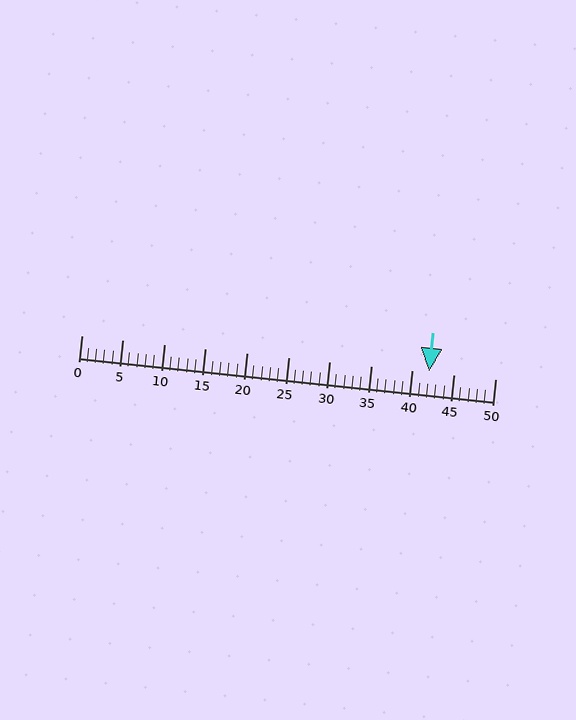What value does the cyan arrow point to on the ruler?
The cyan arrow points to approximately 42.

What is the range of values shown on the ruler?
The ruler shows values from 0 to 50.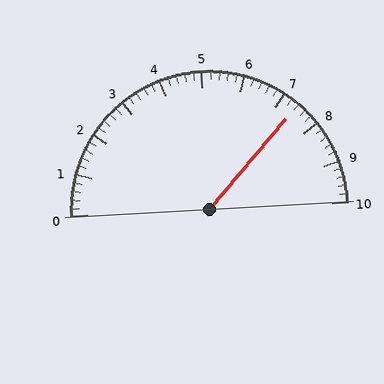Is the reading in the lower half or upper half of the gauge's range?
The reading is in the upper half of the range (0 to 10).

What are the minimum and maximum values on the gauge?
The gauge ranges from 0 to 10.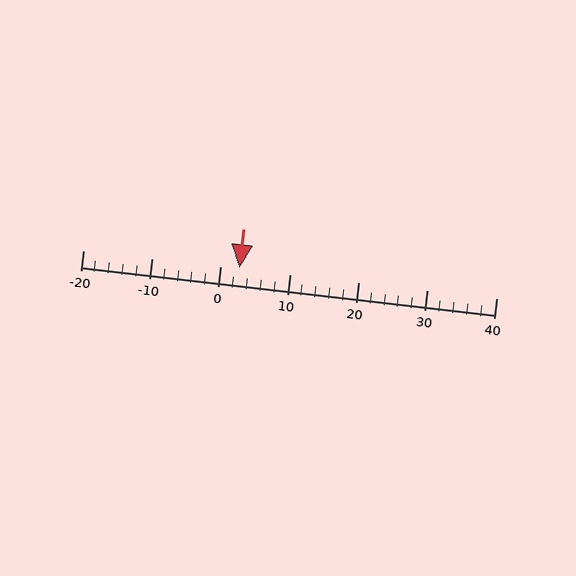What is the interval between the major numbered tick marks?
The major tick marks are spaced 10 units apart.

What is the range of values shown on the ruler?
The ruler shows values from -20 to 40.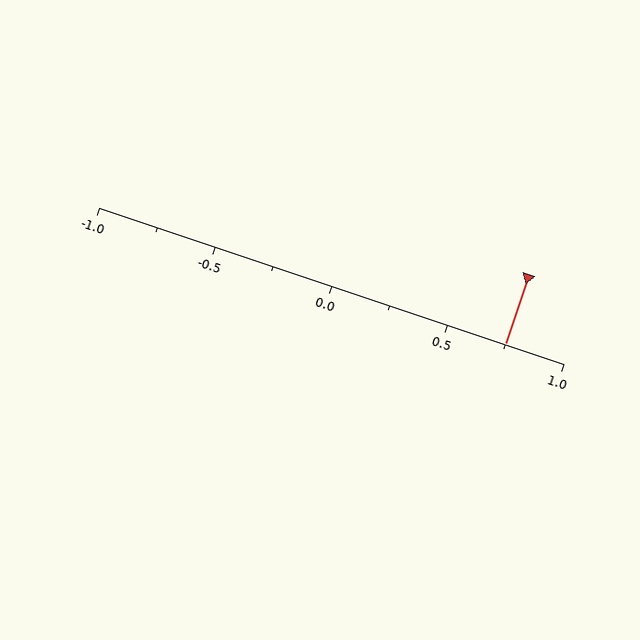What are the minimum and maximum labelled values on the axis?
The axis runs from -1.0 to 1.0.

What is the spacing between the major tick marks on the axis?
The major ticks are spaced 0.5 apart.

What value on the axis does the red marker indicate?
The marker indicates approximately 0.75.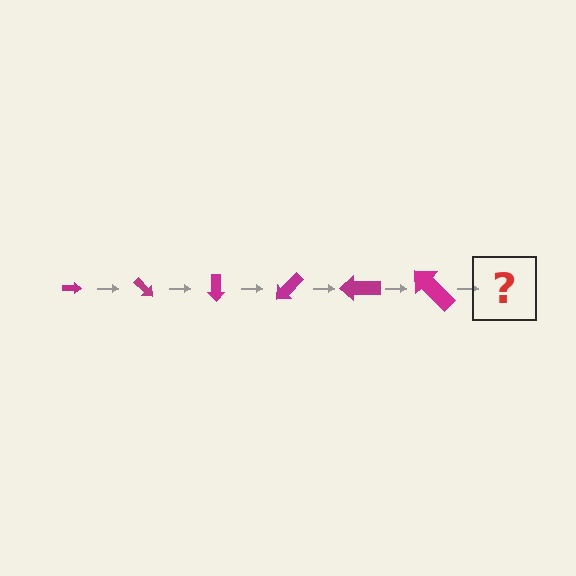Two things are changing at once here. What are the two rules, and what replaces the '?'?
The two rules are that the arrow grows larger each step and it rotates 45 degrees each step. The '?' should be an arrow, larger than the previous one and rotated 270 degrees from the start.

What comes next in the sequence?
The next element should be an arrow, larger than the previous one and rotated 270 degrees from the start.